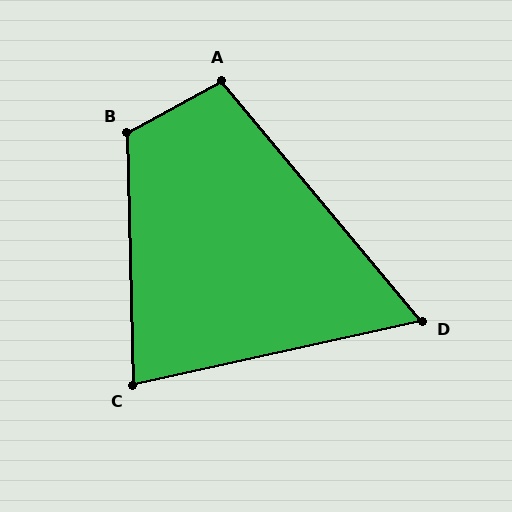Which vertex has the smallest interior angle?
D, at approximately 63 degrees.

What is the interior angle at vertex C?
Approximately 79 degrees (acute).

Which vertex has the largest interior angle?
B, at approximately 117 degrees.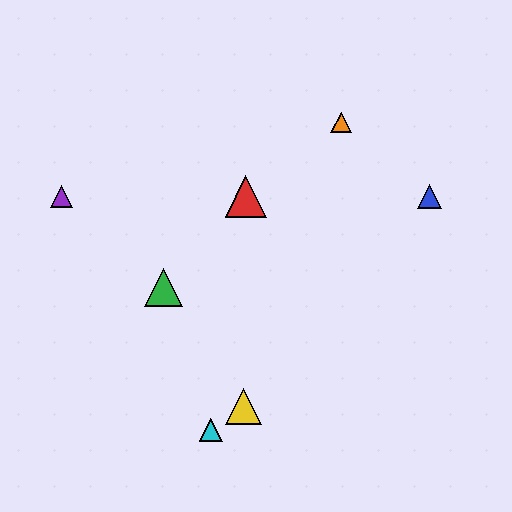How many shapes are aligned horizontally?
3 shapes (the red triangle, the blue triangle, the purple triangle) are aligned horizontally.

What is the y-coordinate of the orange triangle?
The orange triangle is at y≈123.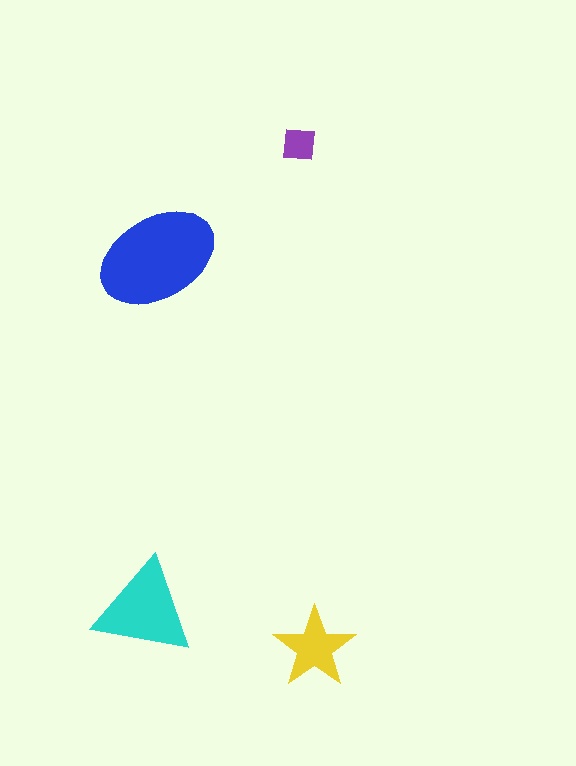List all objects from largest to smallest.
The blue ellipse, the cyan triangle, the yellow star, the purple square.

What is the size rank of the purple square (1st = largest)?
4th.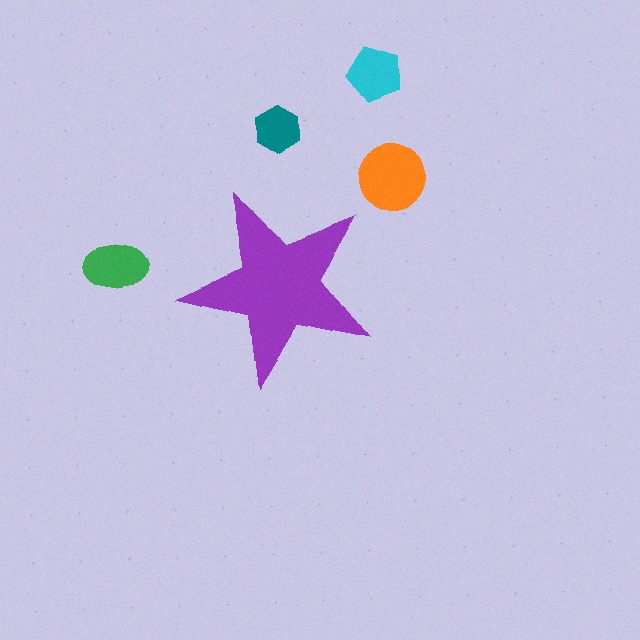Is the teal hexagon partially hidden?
No, the teal hexagon is fully visible.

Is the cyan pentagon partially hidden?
No, the cyan pentagon is fully visible.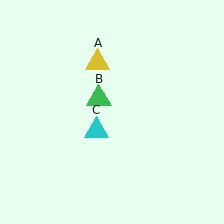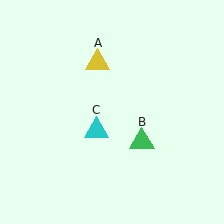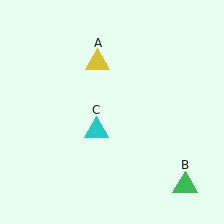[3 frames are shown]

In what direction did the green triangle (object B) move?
The green triangle (object B) moved down and to the right.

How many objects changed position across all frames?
1 object changed position: green triangle (object B).